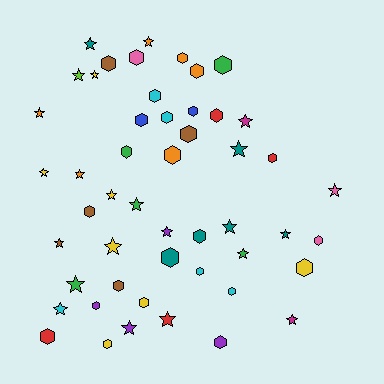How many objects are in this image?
There are 50 objects.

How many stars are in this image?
There are 23 stars.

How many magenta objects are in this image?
There are 2 magenta objects.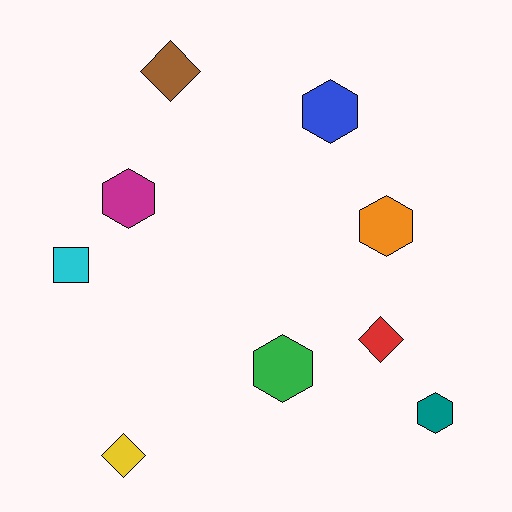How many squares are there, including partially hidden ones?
There is 1 square.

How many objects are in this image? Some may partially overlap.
There are 9 objects.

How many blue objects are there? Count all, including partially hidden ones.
There is 1 blue object.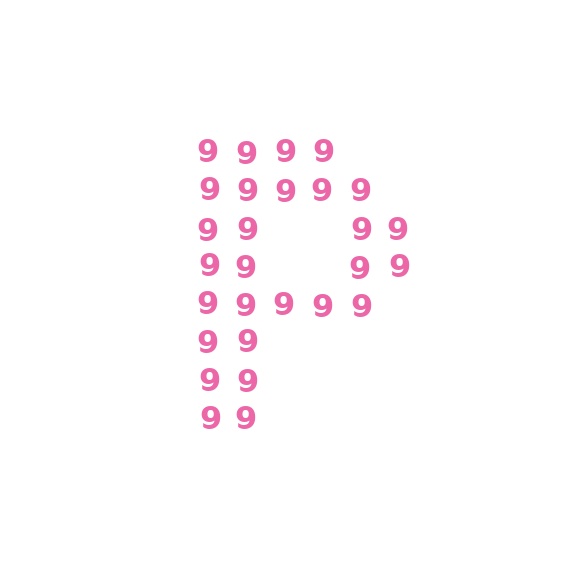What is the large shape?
The large shape is the letter P.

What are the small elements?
The small elements are digit 9's.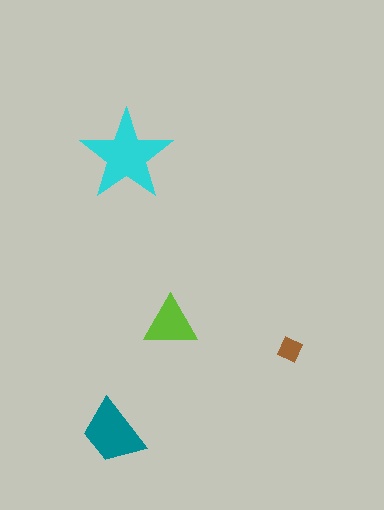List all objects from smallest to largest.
The brown diamond, the lime triangle, the teal trapezoid, the cyan star.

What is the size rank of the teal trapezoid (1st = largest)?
2nd.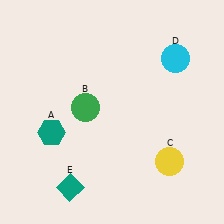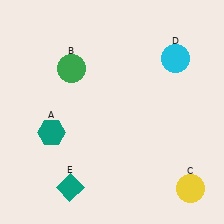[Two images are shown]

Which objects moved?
The objects that moved are: the green circle (B), the yellow circle (C).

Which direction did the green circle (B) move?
The green circle (B) moved up.